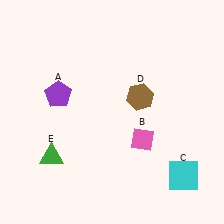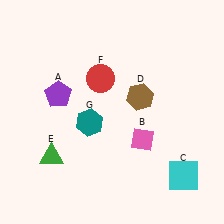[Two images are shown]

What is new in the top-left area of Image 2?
A red circle (F) was added in the top-left area of Image 2.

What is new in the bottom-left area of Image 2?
A teal hexagon (G) was added in the bottom-left area of Image 2.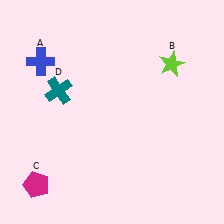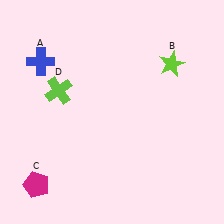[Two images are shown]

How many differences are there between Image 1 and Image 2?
There is 1 difference between the two images.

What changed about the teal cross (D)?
In Image 1, D is teal. In Image 2, it changed to lime.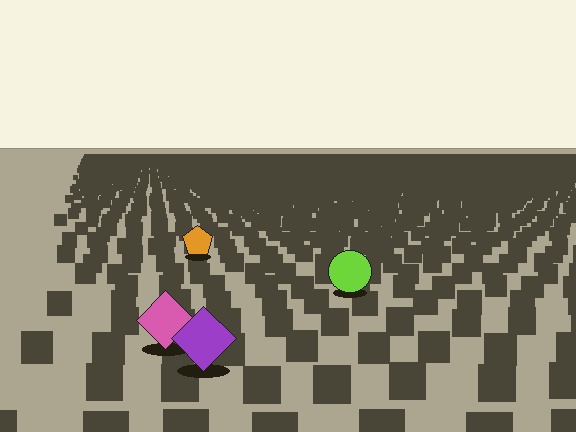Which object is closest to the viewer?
The purple diamond is closest. The texture marks near it are larger and more spread out.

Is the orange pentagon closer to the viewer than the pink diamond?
No. The pink diamond is closer — you can tell from the texture gradient: the ground texture is coarser near it.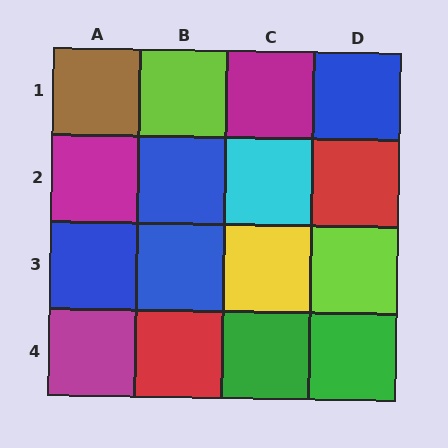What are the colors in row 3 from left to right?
Blue, blue, yellow, lime.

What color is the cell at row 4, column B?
Red.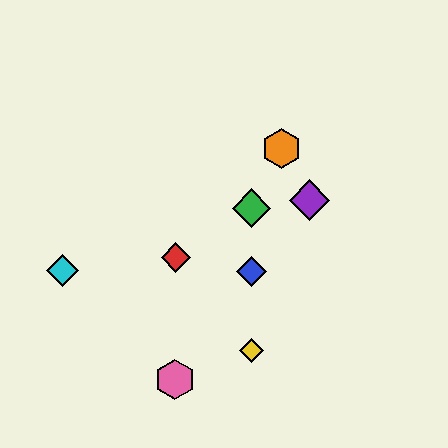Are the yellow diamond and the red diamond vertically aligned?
No, the yellow diamond is at x≈251 and the red diamond is at x≈176.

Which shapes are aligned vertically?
The blue diamond, the green diamond, the yellow diamond are aligned vertically.